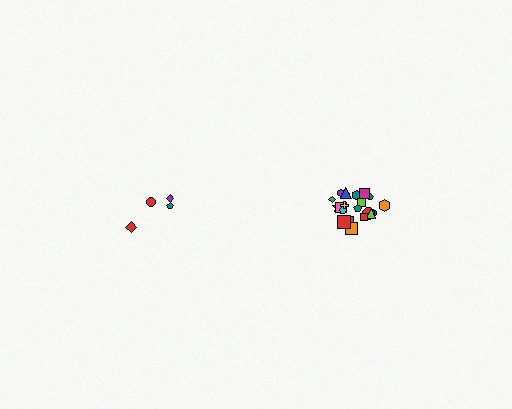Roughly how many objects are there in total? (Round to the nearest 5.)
Roughly 25 objects in total.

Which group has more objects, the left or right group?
The right group.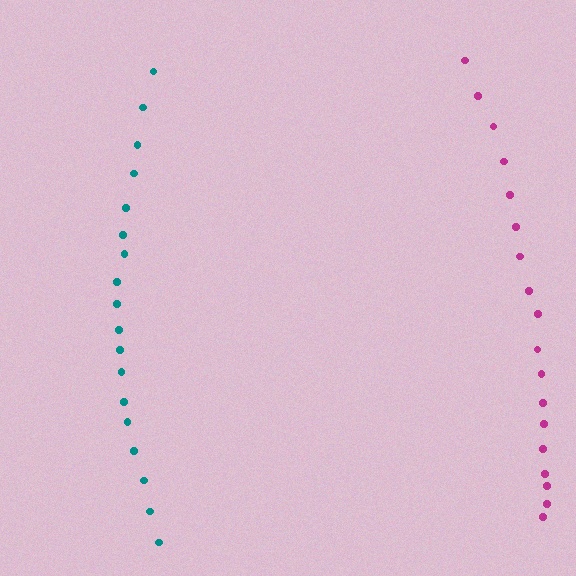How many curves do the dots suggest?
There are 2 distinct paths.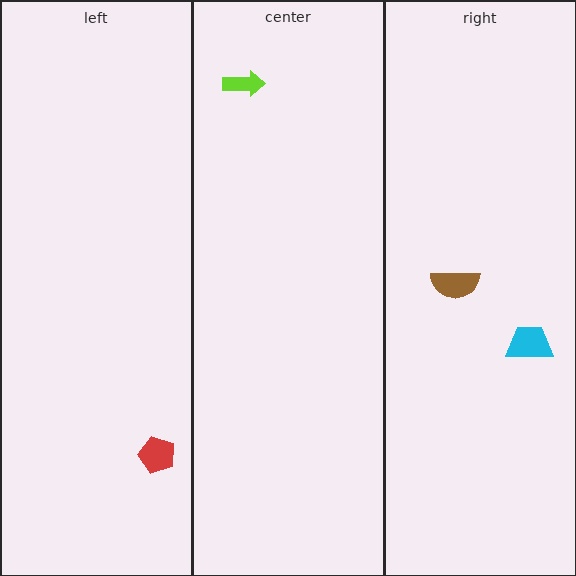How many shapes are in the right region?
2.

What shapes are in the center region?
The lime arrow.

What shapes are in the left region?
The red pentagon.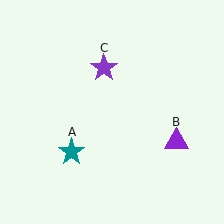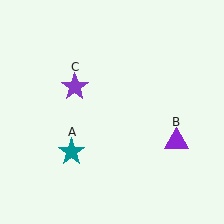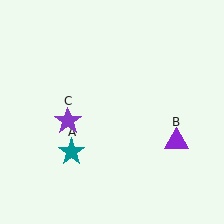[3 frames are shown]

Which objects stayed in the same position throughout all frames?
Teal star (object A) and purple triangle (object B) remained stationary.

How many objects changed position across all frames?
1 object changed position: purple star (object C).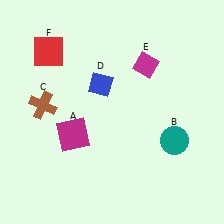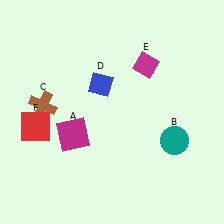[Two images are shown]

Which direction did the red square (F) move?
The red square (F) moved down.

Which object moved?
The red square (F) moved down.